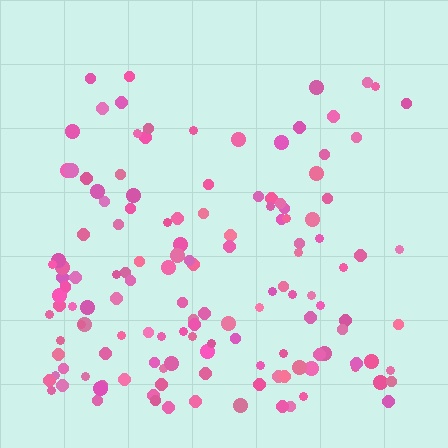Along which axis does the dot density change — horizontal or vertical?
Vertical.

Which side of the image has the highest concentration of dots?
The bottom.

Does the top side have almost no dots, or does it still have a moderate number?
Still a moderate number, just noticeably fewer than the bottom.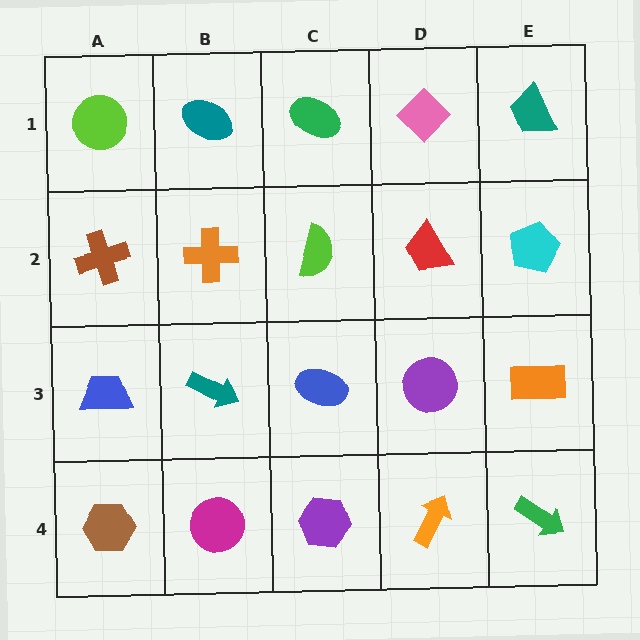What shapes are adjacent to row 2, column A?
A lime circle (row 1, column A), a blue trapezoid (row 3, column A), an orange cross (row 2, column B).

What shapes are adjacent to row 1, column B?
An orange cross (row 2, column B), a lime circle (row 1, column A), a green ellipse (row 1, column C).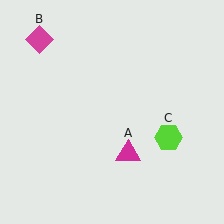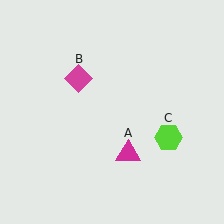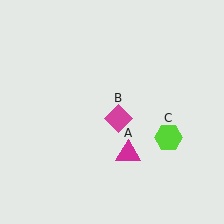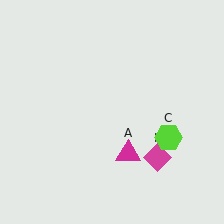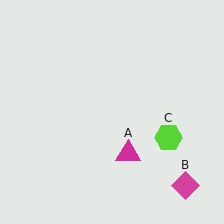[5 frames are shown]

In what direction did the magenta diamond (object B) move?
The magenta diamond (object B) moved down and to the right.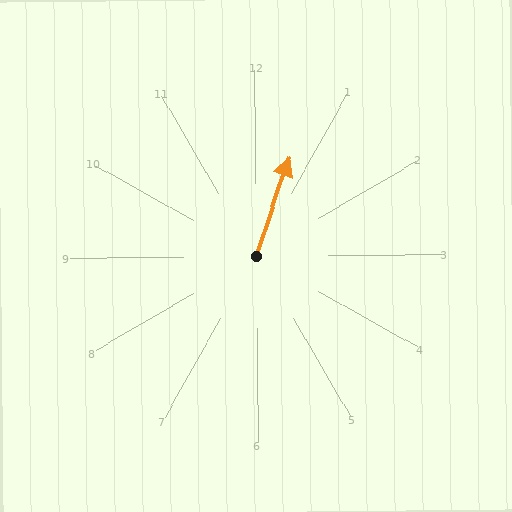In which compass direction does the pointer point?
North.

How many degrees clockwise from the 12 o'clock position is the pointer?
Approximately 19 degrees.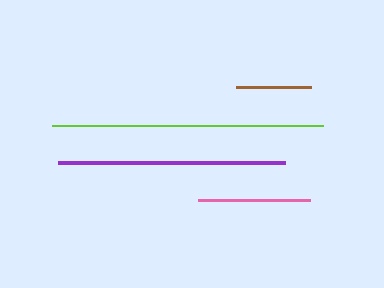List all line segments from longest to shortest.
From longest to shortest: lime, purple, pink, brown.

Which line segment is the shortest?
The brown line is the shortest at approximately 76 pixels.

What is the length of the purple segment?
The purple segment is approximately 227 pixels long.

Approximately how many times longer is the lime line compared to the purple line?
The lime line is approximately 1.2 times the length of the purple line.